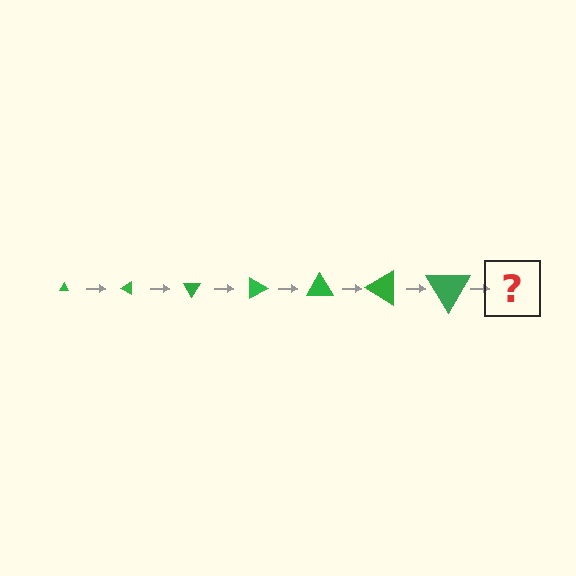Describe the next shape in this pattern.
It should be a triangle, larger than the previous one and rotated 210 degrees from the start.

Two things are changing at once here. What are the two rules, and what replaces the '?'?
The two rules are that the triangle grows larger each step and it rotates 30 degrees each step. The '?' should be a triangle, larger than the previous one and rotated 210 degrees from the start.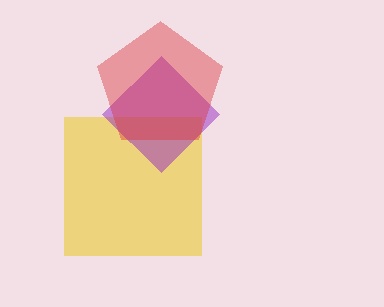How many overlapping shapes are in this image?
There are 3 overlapping shapes in the image.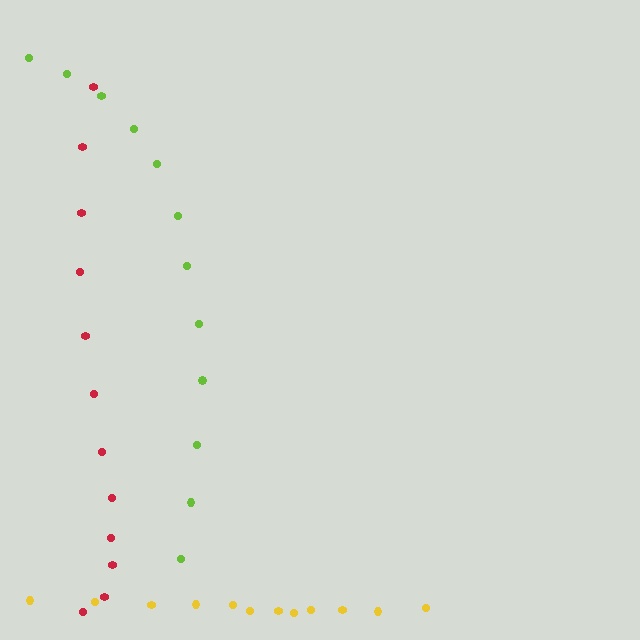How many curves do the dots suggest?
There are 3 distinct paths.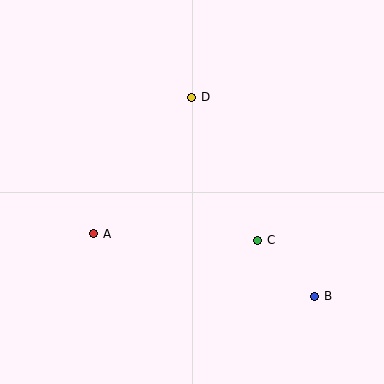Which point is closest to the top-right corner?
Point D is closest to the top-right corner.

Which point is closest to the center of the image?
Point C at (258, 240) is closest to the center.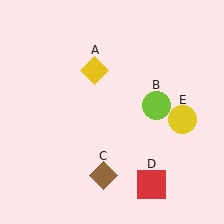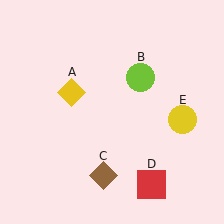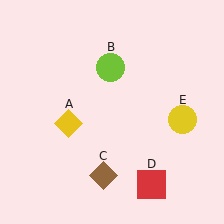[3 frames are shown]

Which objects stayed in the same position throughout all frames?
Brown diamond (object C) and red square (object D) and yellow circle (object E) remained stationary.